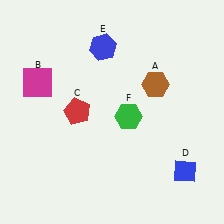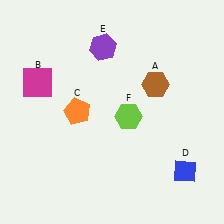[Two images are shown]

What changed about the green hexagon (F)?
In Image 1, F is green. In Image 2, it changed to lime.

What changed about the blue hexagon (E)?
In Image 1, E is blue. In Image 2, it changed to purple.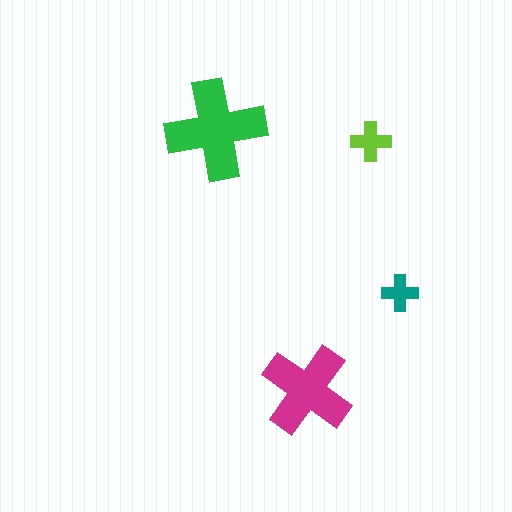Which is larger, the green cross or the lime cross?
The green one.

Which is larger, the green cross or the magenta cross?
The green one.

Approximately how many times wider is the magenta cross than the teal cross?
About 2.5 times wider.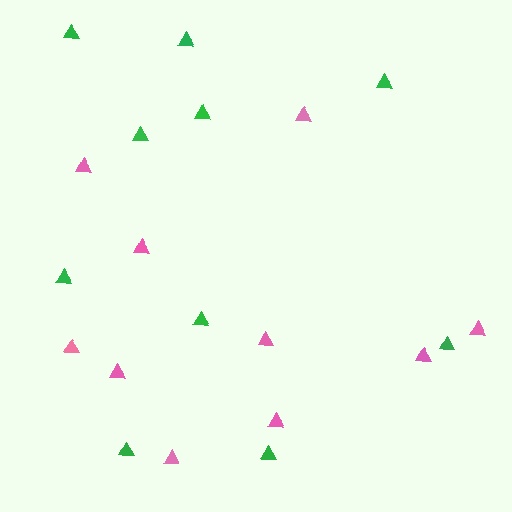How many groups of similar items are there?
There are 2 groups: one group of green triangles (10) and one group of pink triangles (10).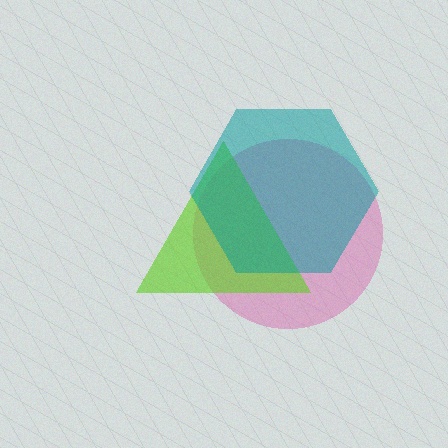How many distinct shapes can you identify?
There are 3 distinct shapes: a pink circle, a lime triangle, a teal hexagon.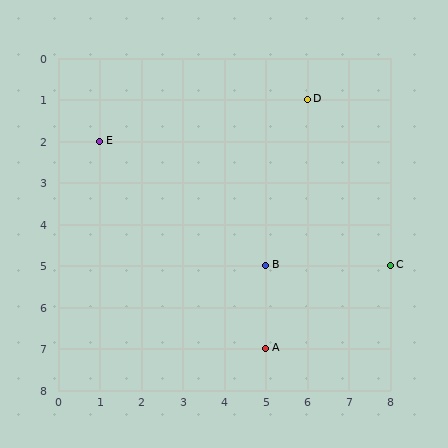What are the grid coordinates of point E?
Point E is at grid coordinates (1, 2).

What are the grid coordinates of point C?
Point C is at grid coordinates (8, 5).